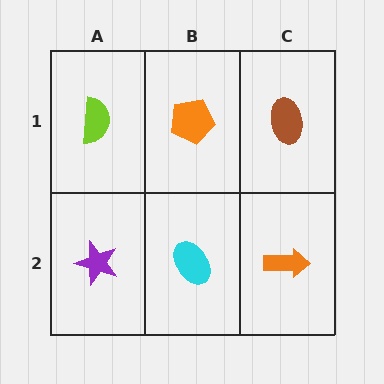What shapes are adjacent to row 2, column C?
A brown ellipse (row 1, column C), a cyan ellipse (row 2, column B).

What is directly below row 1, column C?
An orange arrow.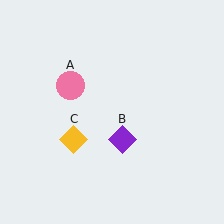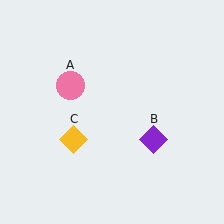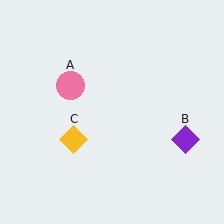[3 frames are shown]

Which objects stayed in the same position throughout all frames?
Pink circle (object A) and yellow diamond (object C) remained stationary.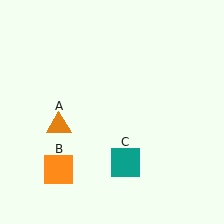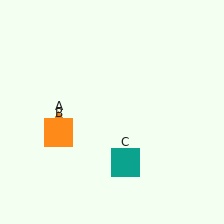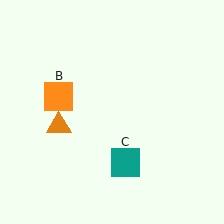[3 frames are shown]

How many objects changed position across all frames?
1 object changed position: orange square (object B).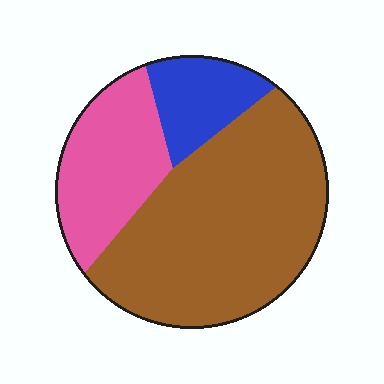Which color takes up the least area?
Blue, at roughly 15%.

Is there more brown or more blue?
Brown.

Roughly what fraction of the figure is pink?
Pink takes up about one quarter (1/4) of the figure.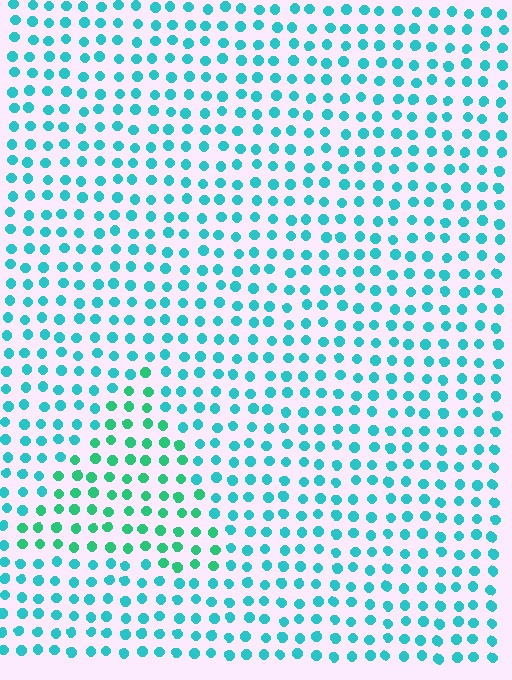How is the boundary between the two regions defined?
The boundary is defined purely by a slight shift in hue (about 31 degrees). Spacing, size, and orientation are identical on both sides.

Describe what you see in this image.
The image is filled with small cyan elements in a uniform arrangement. A triangle-shaped region is visible where the elements are tinted to a slightly different hue, forming a subtle color boundary.